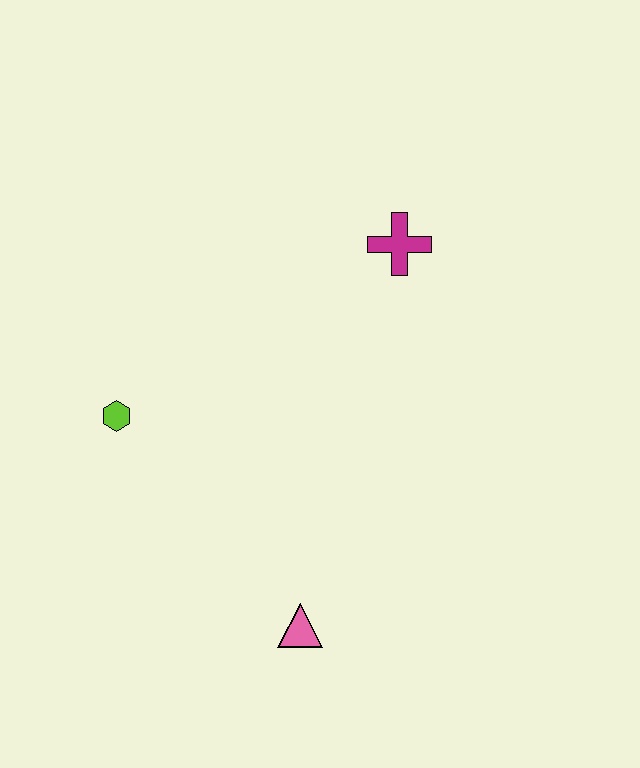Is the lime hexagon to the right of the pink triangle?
No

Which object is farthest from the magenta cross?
The pink triangle is farthest from the magenta cross.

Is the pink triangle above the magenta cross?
No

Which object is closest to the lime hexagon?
The pink triangle is closest to the lime hexagon.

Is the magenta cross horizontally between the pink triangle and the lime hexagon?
No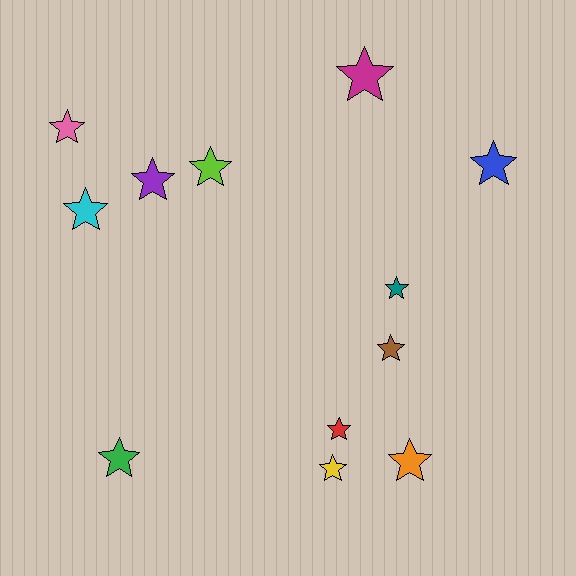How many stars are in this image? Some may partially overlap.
There are 12 stars.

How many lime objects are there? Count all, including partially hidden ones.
There is 1 lime object.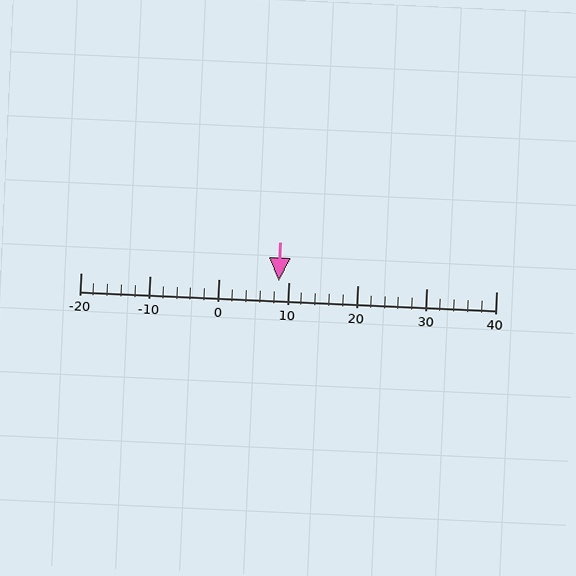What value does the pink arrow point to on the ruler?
The pink arrow points to approximately 9.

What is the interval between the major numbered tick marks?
The major tick marks are spaced 10 units apart.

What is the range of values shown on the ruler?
The ruler shows values from -20 to 40.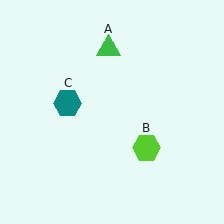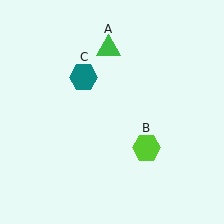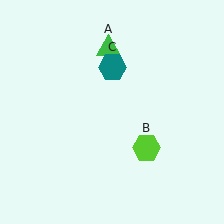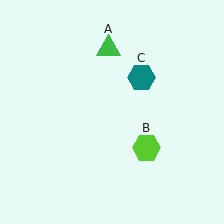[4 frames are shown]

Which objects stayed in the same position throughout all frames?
Green triangle (object A) and lime hexagon (object B) remained stationary.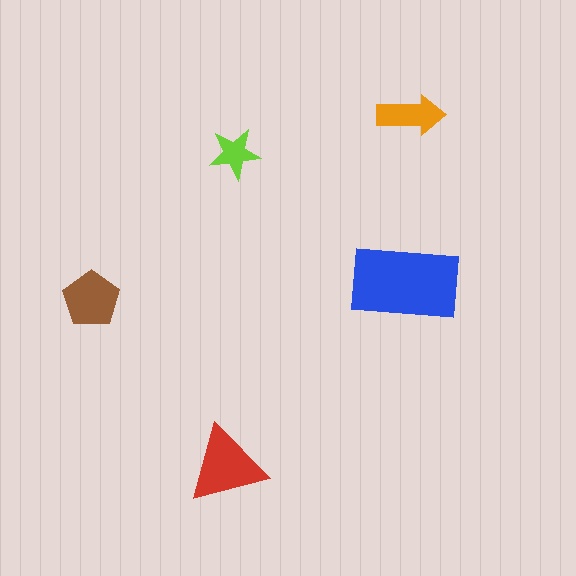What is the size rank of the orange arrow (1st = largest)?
4th.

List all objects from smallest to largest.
The lime star, the orange arrow, the brown pentagon, the red triangle, the blue rectangle.